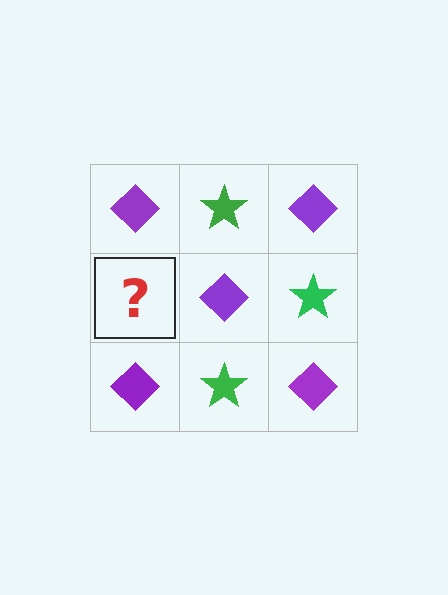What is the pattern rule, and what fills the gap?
The rule is that it alternates purple diamond and green star in a checkerboard pattern. The gap should be filled with a green star.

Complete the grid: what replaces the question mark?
The question mark should be replaced with a green star.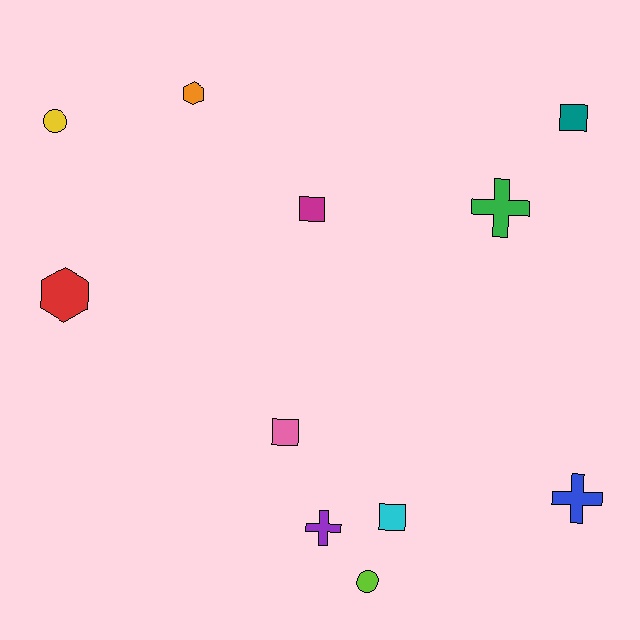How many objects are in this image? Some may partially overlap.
There are 11 objects.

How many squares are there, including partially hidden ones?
There are 4 squares.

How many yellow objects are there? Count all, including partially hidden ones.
There is 1 yellow object.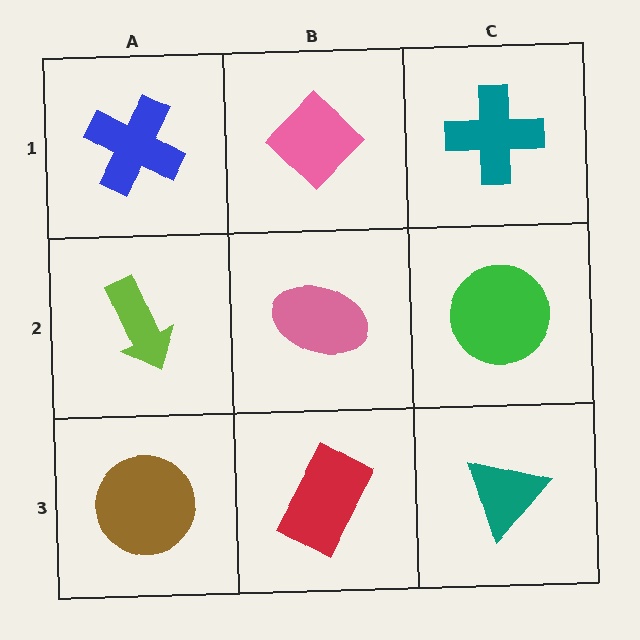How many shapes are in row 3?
3 shapes.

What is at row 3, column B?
A red rectangle.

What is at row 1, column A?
A blue cross.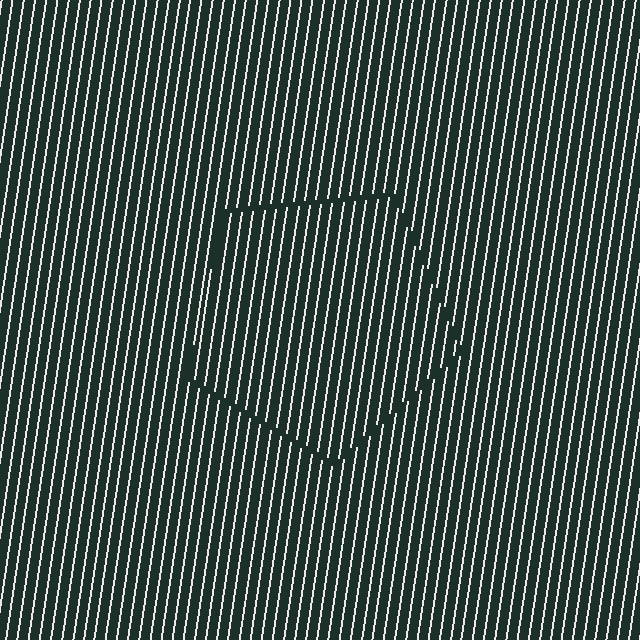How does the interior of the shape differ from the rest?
The interior of the shape contains the same grating, shifted by half a period — the contour is defined by the phase discontinuity where line-ends from the inner and outer gratings abut.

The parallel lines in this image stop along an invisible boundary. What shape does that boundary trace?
An illusory pentagon. The interior of the shape contains the same grating, shifted by half a period — the contour is defined by the phase discontinuity where line-ends from the inner and outer gratings abut.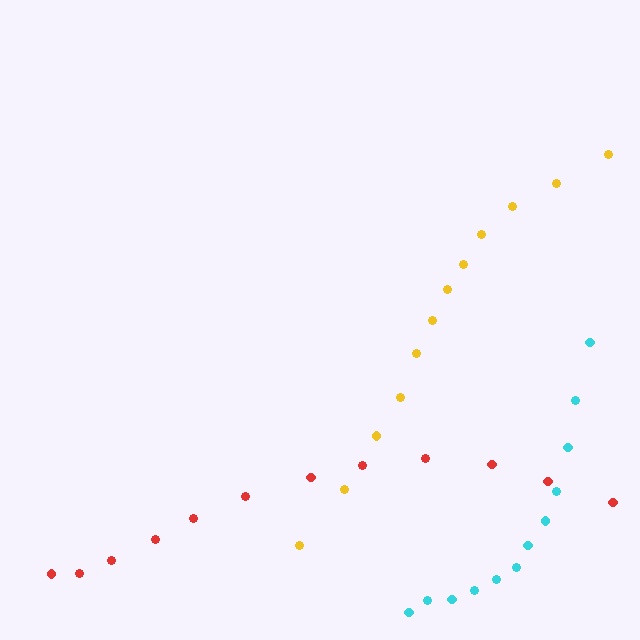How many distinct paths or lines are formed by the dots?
There are 3 distinct paths.